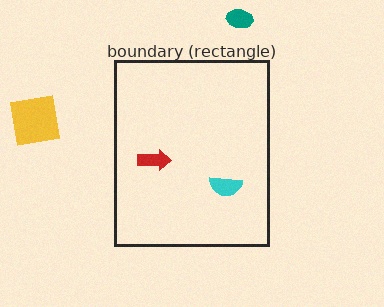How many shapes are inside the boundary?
2 inside, 2 outside.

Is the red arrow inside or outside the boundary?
Inside.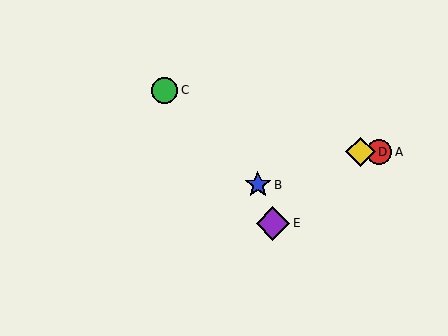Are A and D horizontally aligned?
Yes, both are at y≈152.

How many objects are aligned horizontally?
2 objects (A, D) are aligned horizontally.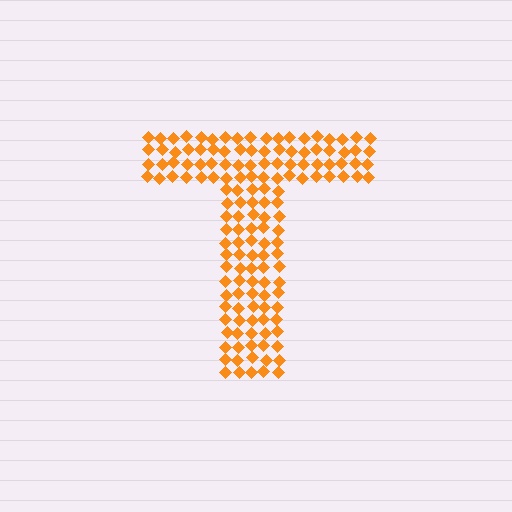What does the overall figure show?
The overall figure shows the letter T.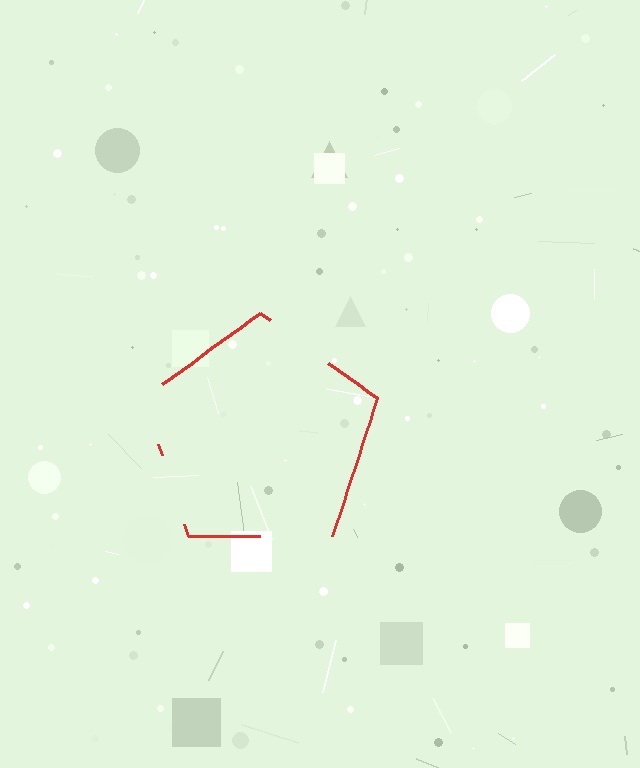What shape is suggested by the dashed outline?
The dashed outline suggests a pentagon.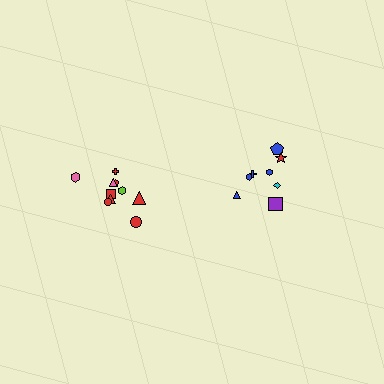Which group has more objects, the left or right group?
The left group.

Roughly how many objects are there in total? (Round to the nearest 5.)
Roughly 20 objects in total.